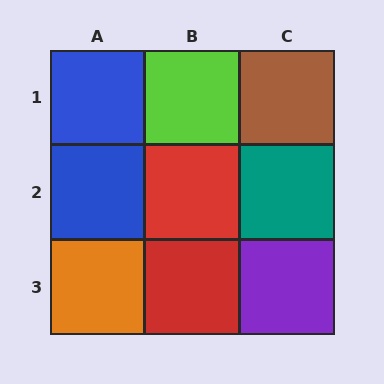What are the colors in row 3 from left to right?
Orange, red, purple.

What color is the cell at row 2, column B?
Red.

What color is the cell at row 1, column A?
Blue.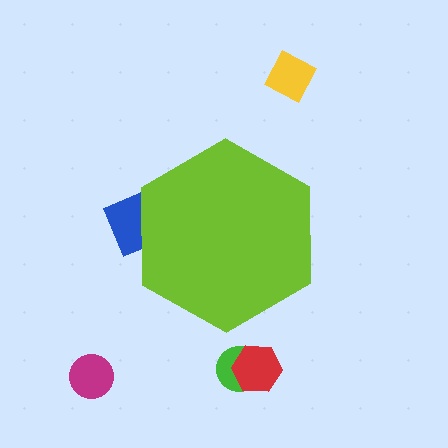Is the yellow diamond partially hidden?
No, the yellow diamond is fully visible.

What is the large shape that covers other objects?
A lime hexagon.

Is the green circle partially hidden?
No, the green circle is fully visible.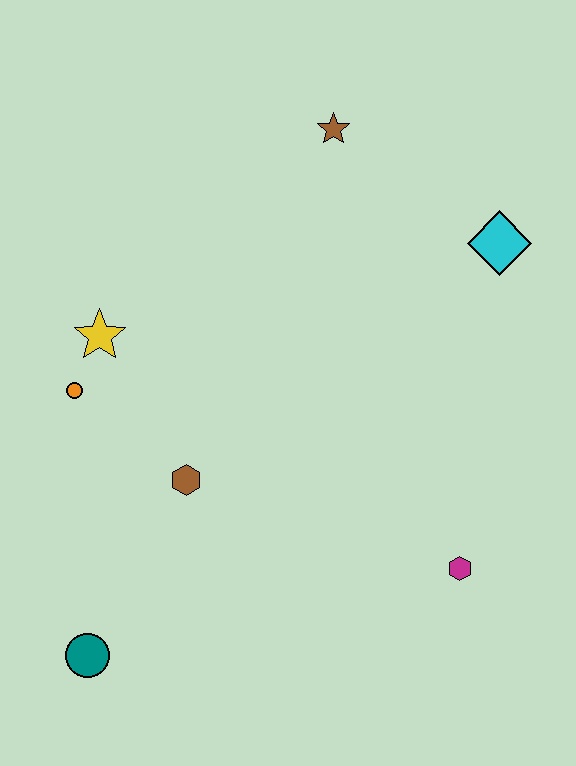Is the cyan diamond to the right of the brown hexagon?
Yes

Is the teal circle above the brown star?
No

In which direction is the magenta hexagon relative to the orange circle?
The magenta hexagon is to the right of the orange circle.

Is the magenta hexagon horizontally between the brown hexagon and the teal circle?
No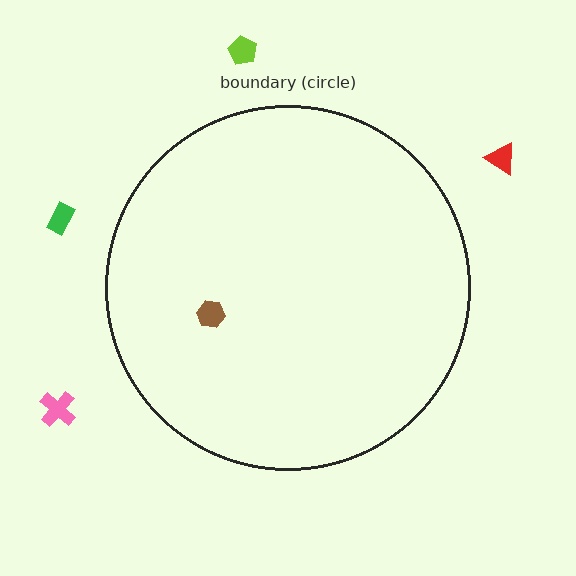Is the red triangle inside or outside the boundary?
Outside.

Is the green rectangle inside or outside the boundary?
Outside.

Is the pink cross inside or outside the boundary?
Outside.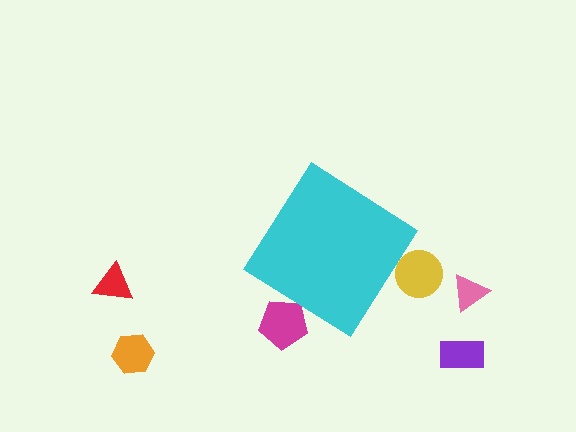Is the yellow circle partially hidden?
Yes, the yellow circle is partially hidden behind the cyan diamond.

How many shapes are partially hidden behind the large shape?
2 shapes are partially hidden.